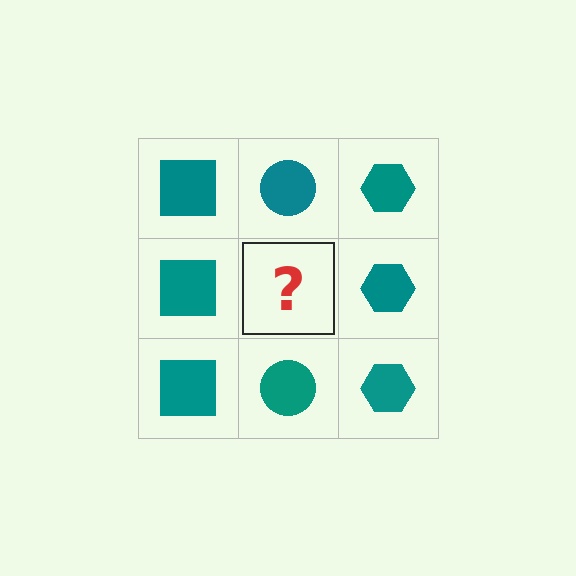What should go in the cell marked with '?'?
The missing cell should contain a teal circle.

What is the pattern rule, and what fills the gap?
The rule is that each column has a consistent shape. The gap should be filled with a teal circle.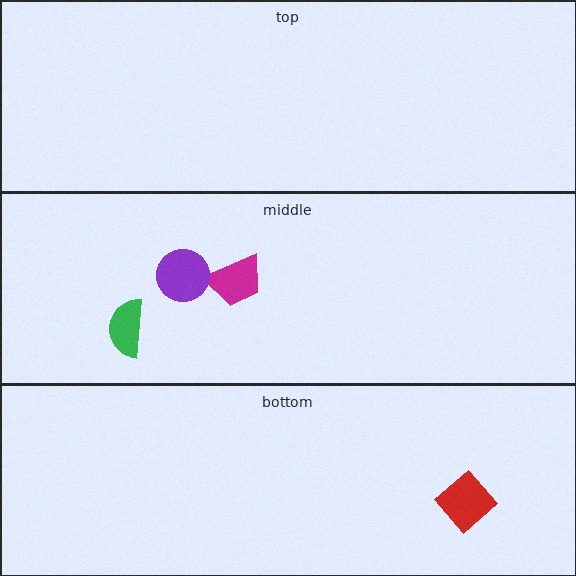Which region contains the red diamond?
The bottom region.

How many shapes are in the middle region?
3.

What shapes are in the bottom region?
The red diamond.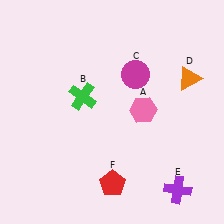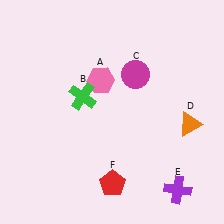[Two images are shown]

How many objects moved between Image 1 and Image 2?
2 objects moved between the two images.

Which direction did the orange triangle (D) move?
The orange triangle (D) moved down.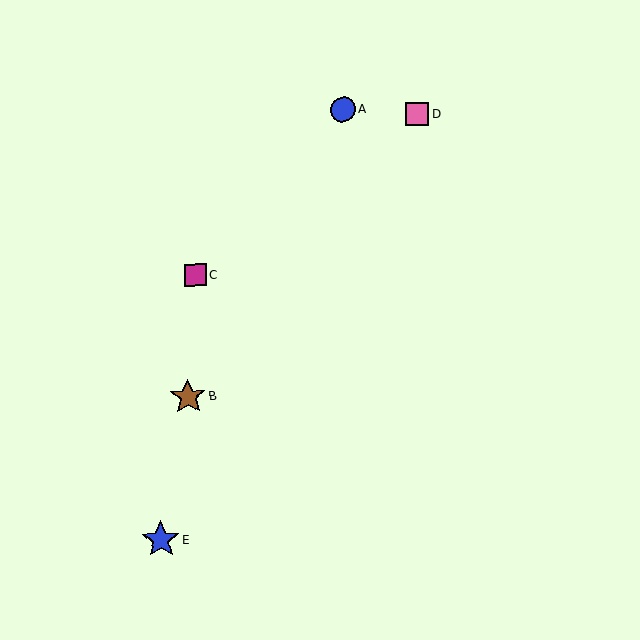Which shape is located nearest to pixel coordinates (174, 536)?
The blue star (labeled E) at (161, 540) is nearest to that location.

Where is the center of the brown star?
The center of the brown star is at (188, 397).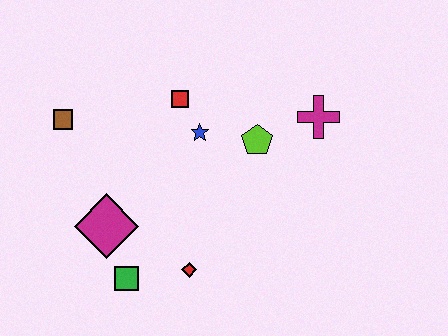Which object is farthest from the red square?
The green square is farthest from the red square.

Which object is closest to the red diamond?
The green square is closest to the red diamond.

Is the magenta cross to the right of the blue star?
Yes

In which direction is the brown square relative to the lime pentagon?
The brown square is to the left of the lime pentagon.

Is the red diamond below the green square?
No